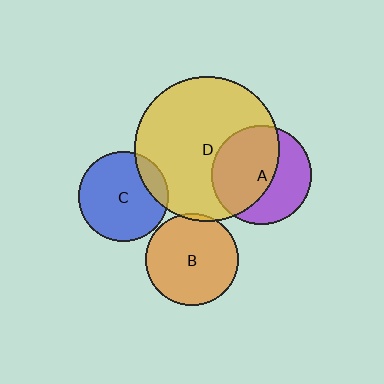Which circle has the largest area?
Circle D (yellow).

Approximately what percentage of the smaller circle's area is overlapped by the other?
Approximately 55%.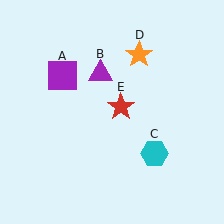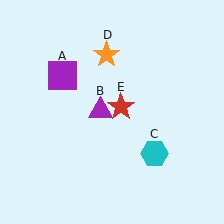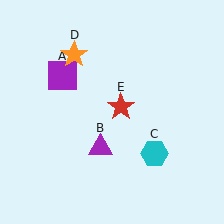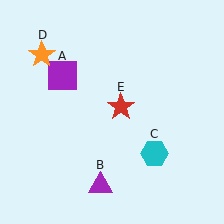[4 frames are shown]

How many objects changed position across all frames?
2 objects changed position: purple triangle (object B), orange star (object D).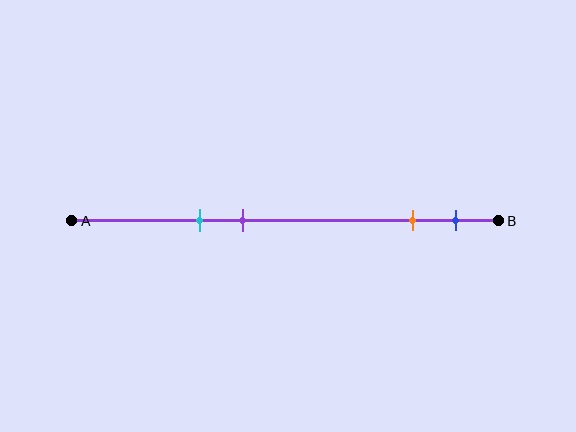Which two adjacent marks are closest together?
The orange and blue marks are the closest adjacent pair.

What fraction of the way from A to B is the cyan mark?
The cyan mark is approximately 30% (0.3) of the way from A to B.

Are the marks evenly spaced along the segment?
No, the marks are not evenly spaced.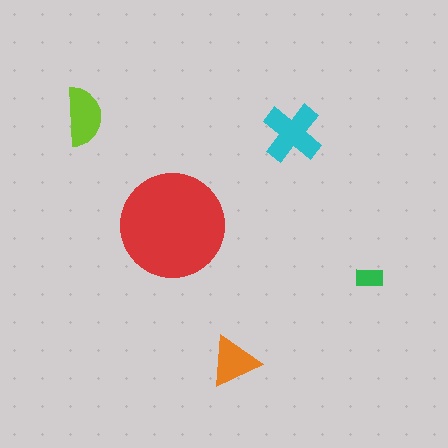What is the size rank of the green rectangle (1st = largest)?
5th.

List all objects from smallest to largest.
The green rectangle, the orange triangle, the lime semicircle, the cyan cross, the red circle.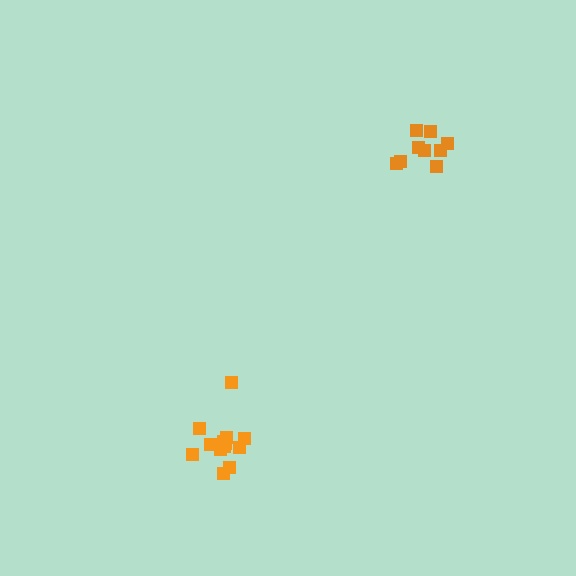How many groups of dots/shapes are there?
There are 2 groups.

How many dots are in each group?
Group 1: 13 dots, Group 2: 9 dots (22 total).